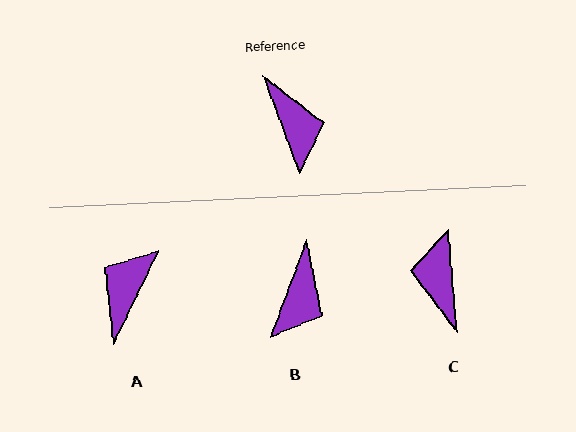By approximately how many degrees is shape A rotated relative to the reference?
Approximately 133 degrees counter-clockwise.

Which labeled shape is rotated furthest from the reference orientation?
C, about 164 degrees away.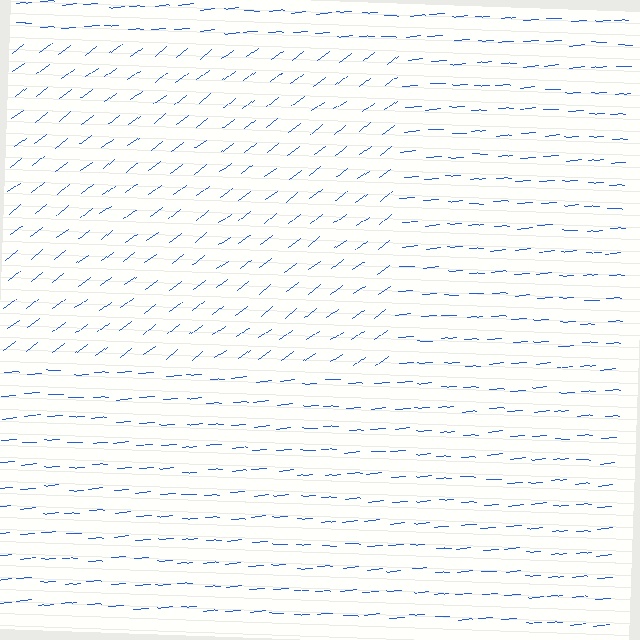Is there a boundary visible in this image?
Yes, there is a texture boundary formed by a change in line orientation.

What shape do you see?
I see a rectangle.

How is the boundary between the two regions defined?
The boundary is defined purely by a change in line orientation (approximately 33 degrees difference). All lines are the same color and thickness.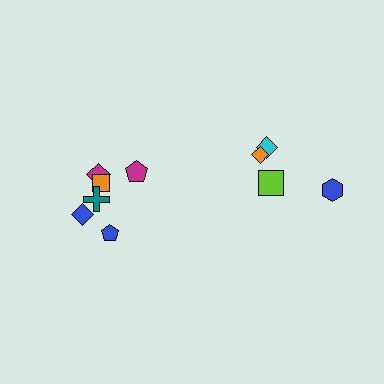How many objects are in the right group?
There are 4 objects.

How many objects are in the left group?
There are 6 objects.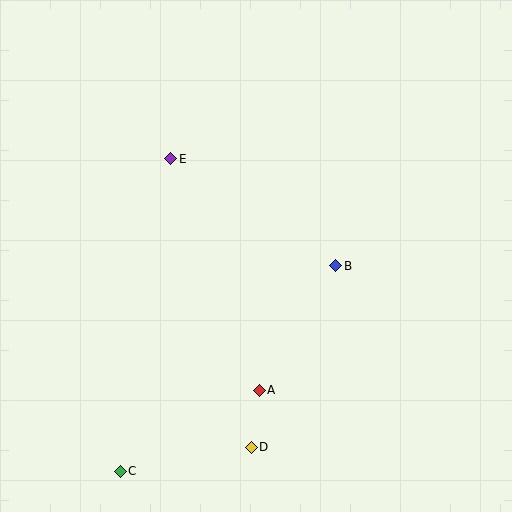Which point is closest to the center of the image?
Point B at (336, 266) is closest to the center.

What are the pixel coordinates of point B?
Point B is at (336, 266).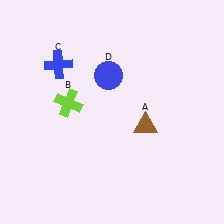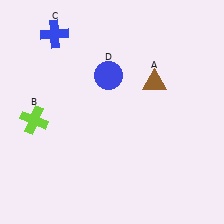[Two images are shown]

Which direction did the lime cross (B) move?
The lime cross (B) moved left.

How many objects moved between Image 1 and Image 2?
3 objects moved between the two images.